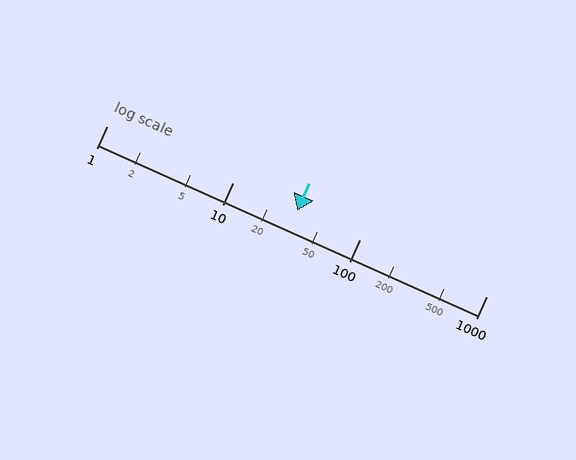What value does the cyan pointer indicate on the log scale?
The pointer indicates approximately 32.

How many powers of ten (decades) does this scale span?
The scale spans 3 decades, from 1 to 1000.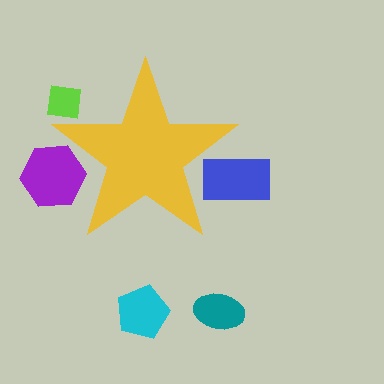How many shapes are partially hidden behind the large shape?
3 shapes are partially hidden.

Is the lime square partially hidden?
Yes, the lime square is partially hidden behind the yellow star.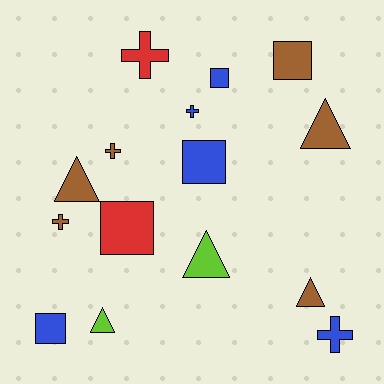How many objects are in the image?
There are 15 objects.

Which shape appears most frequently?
Square, with 5 objects.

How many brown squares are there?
There is 1 brown square.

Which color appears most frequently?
Brown, with 6 objects.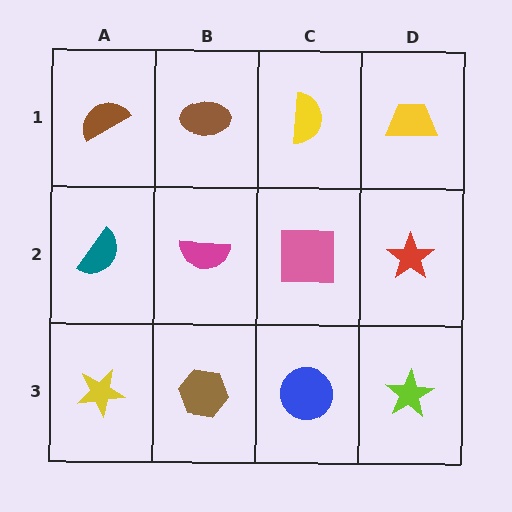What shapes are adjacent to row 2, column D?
A yellow trapezoid (row 1, column D), a lime star (row 3, column D), a pink square (row 2, column C).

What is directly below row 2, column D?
A lime star.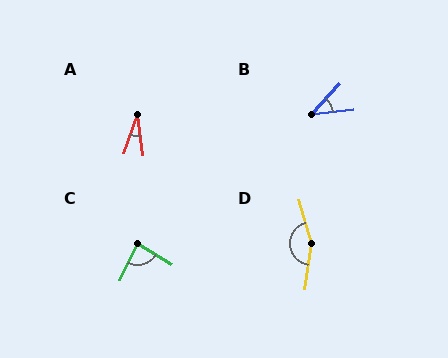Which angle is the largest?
D, at approximately 156 degrees.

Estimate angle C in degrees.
Approximately 84 degrees.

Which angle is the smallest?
A, at approximately 26 degrees.